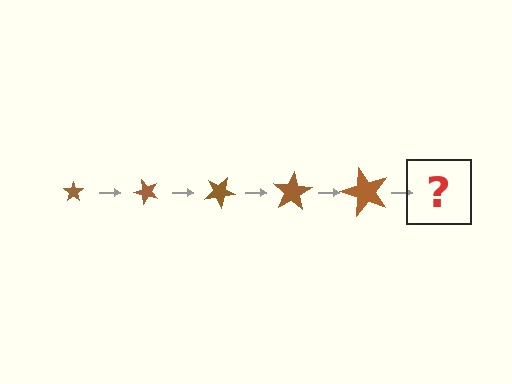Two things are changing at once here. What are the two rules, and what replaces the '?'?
The two rules are that the star grows larger each step and it rotates 50 degrees each step. The '?' should be a star, larger than the previous one and rotated 250 degrees from the start.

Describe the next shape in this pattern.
It should be a star, larger than the previous one and rotated 250 degrees from the start.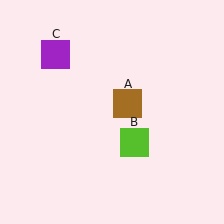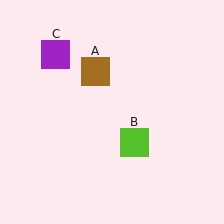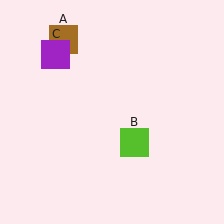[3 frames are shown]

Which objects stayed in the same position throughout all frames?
Lime square (object B) and purple square (object C) remained stationary.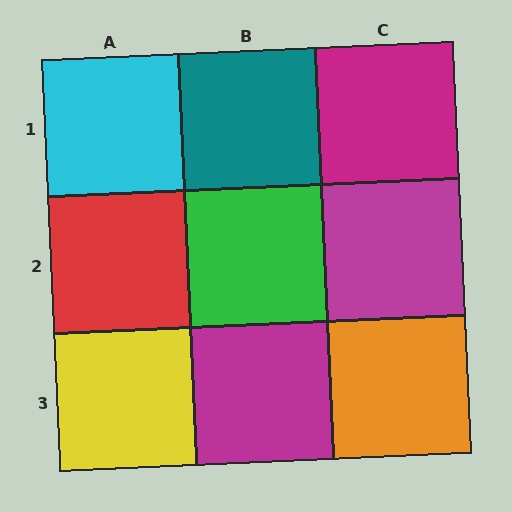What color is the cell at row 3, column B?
Magenta.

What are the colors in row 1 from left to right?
Cyan, teal, magenta.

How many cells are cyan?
1 cell is cyan.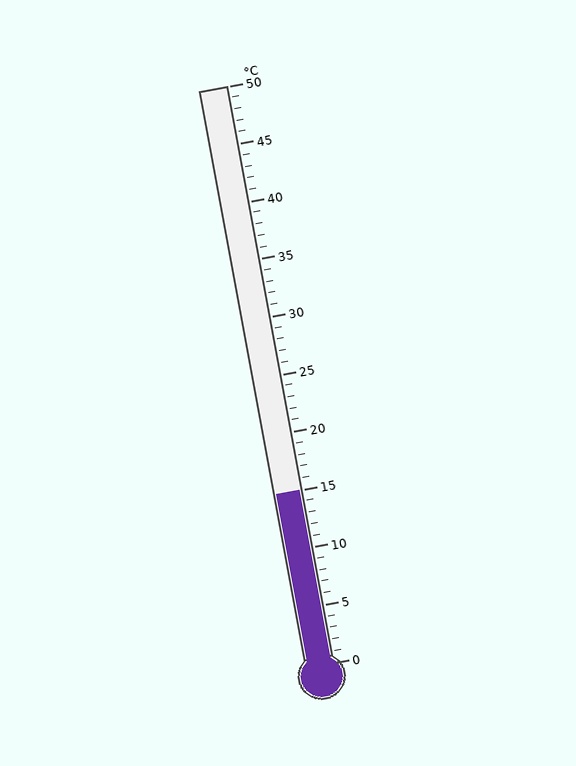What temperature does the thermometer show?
The thermometer shows approximately 15°C.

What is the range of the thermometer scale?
The thermometer scale ranges from 0°C to 50°C.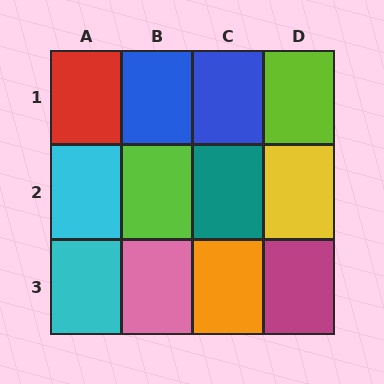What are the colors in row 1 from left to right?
Red, blue, blue, lime.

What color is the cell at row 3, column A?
Cyan.